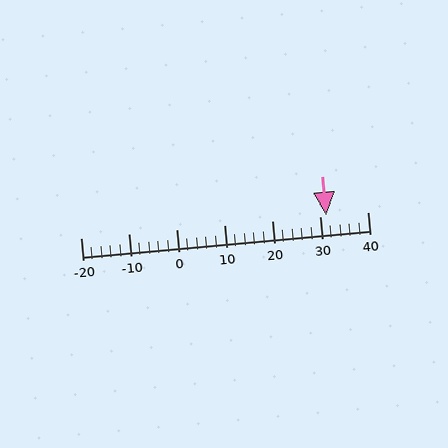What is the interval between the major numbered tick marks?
The major tick marks are spaced 10 units apart.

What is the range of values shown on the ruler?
The ruler shows values from -20 to 40.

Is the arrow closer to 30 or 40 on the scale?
The arrow is closer to 30.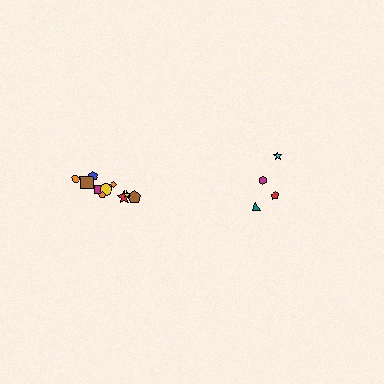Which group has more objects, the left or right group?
The left group.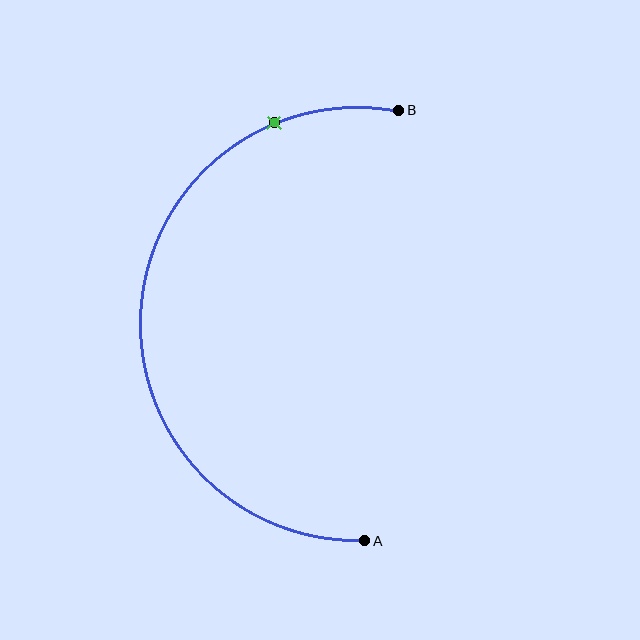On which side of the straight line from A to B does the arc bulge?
The arc bulges to the left of the straight line connecting A and B.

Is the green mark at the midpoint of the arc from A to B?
No. The green mark lies on the arc but is closer to endpoint B. The arc midpoint would be at the point on the curve equidistant along the arc from both A and B.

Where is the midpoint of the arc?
The arc midpoint is the point on the curve farthest from the straight line joining A and B. It sits to the left of that line.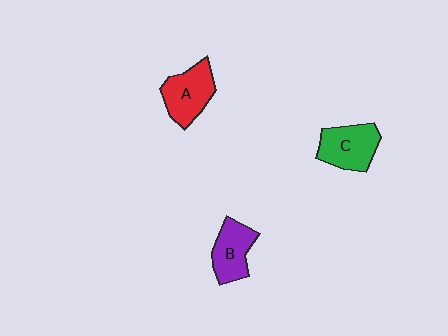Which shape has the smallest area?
Shape B (purple).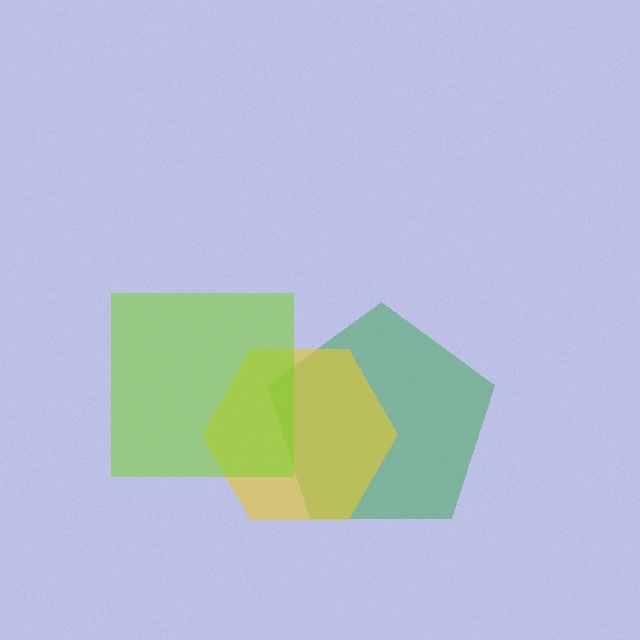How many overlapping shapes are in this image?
There are 3 overlapping shapes in the image.